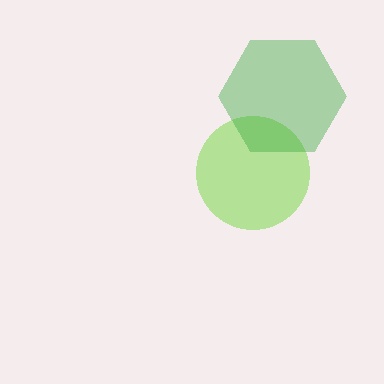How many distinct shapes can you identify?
There are 2 distinct shapes: a lime circle, a green hexagon.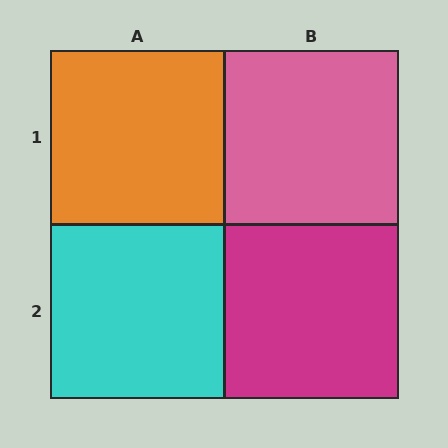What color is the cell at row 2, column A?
Cyan.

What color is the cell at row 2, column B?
Magenta.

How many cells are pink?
1 cell is pink.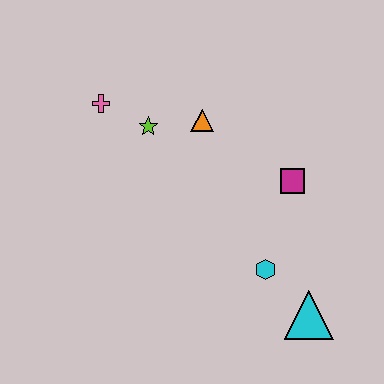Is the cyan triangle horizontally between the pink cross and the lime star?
No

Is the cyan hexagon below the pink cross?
Yes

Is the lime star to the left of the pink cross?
No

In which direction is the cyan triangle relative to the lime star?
The cyan triangle is below the lime star.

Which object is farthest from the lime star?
The cyan triangle is farthest from the lime star.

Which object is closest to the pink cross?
The lime star is closest to the pink cross.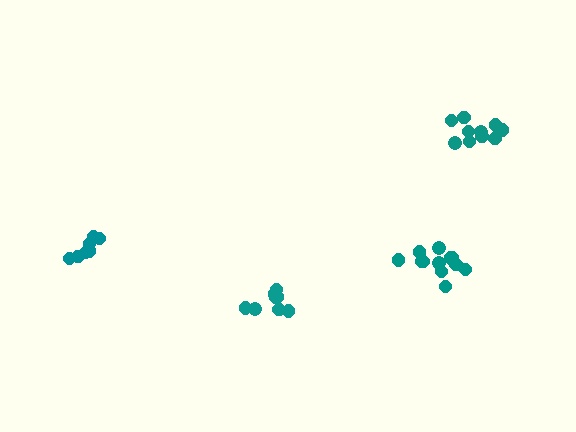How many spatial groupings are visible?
There are 4 spatial groupings.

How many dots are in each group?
Group 1: 11 dots, Group 2: 7 dots, Group 3: 8 dots, Group 4: 12 dots (38 total).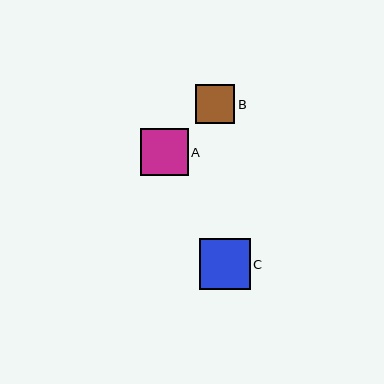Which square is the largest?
Square C is the largest with a size of approximately 51 pixels.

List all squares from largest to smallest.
From largest to smallest: C, A, B.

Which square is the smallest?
Square B is the smallest with a size of approximately 39 pixels.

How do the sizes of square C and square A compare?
Square C and square A are approximately the same size.